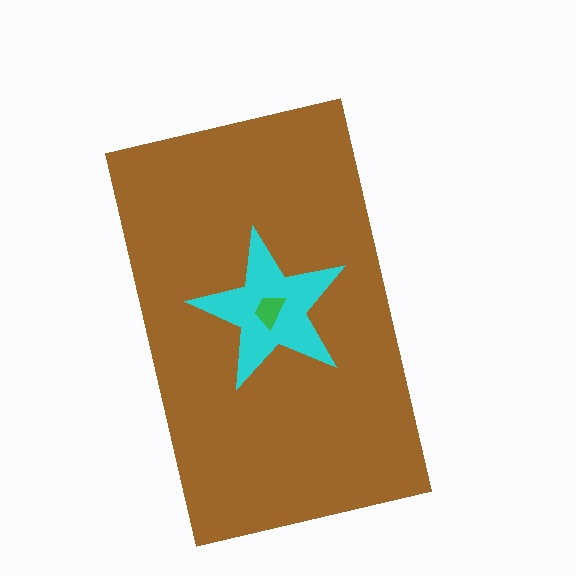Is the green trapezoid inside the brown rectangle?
Yes.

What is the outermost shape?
The brown rectangle.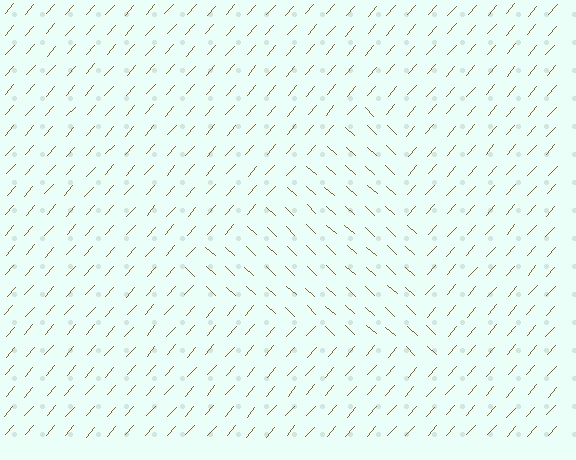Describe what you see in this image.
The image is filled with small brown line segments. A triangle region in the image has lines oriented differently from the surrounding lines, creating a visible texture boundary.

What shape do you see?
I see a triangle.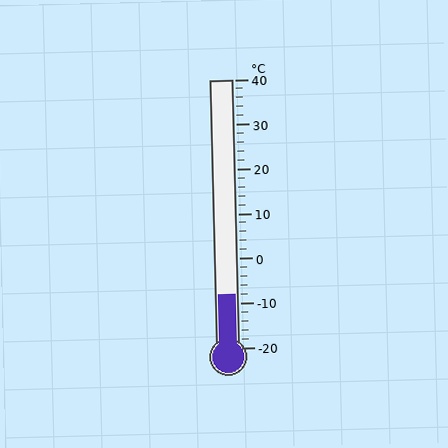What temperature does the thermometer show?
The thermometer shows approximately -8°C.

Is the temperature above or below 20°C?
The temperature is below 20°C.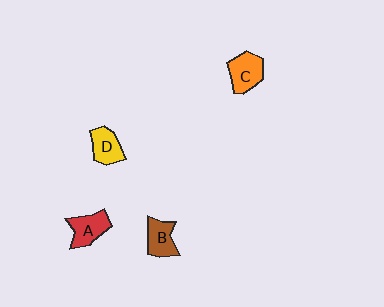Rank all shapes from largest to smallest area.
From largest to smallest: C (orange), A (red), B (brown), D (yellow).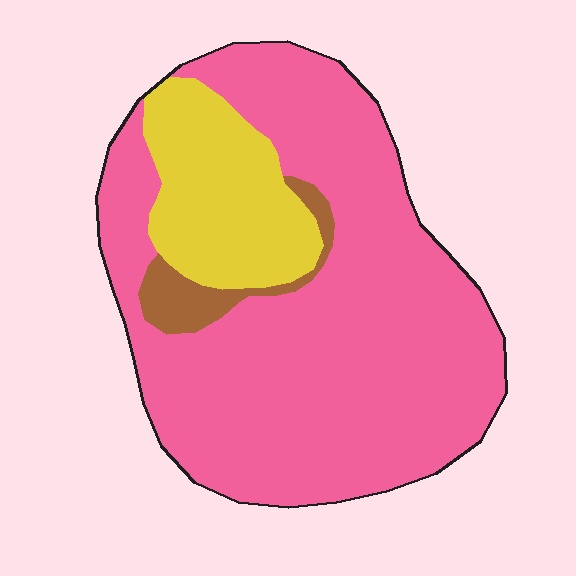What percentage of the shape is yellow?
Yellow covers 19% of the shape.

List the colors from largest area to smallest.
From largest to smallest: pink, yellow, brown.